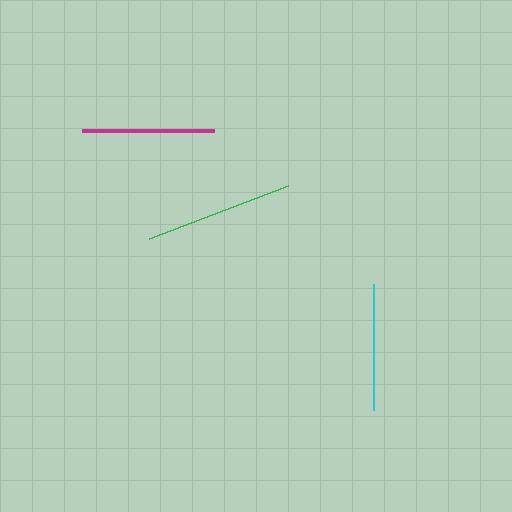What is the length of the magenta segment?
The magenta segment is approximately 131 pixels long.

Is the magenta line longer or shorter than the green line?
The green line is longer than the magenta line.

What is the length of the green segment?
The green segment is approximately 150 pixels long.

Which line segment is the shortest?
The cyan line is the shortest at approximately 126 pixels.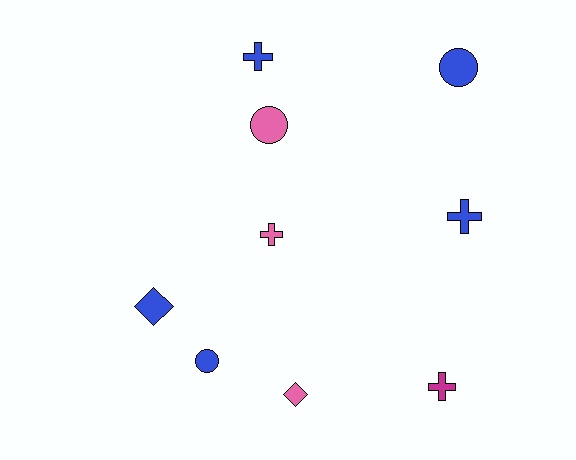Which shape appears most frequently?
Cross, with 4 objects.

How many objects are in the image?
There are 9 objects.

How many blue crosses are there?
There are 2 blue crosses.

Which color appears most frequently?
Blue, with 5 objects.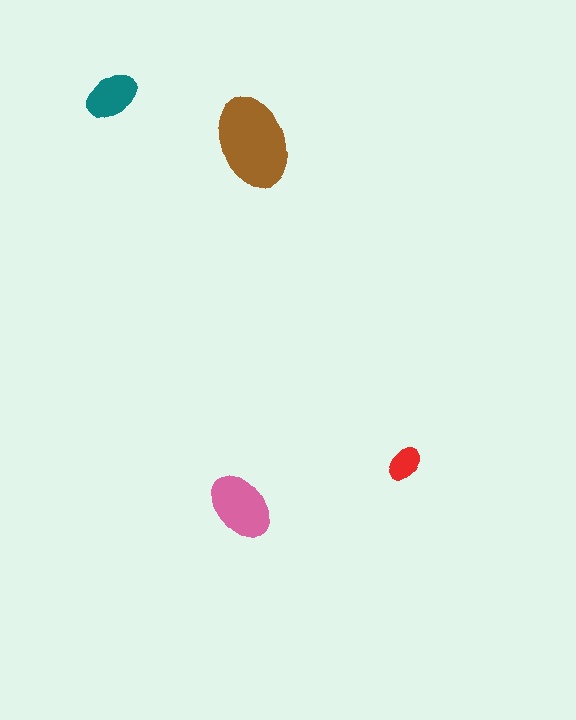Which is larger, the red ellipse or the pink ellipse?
The pink one.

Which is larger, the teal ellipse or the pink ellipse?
The pink one.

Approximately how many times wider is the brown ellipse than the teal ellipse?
About 1.5 times wider.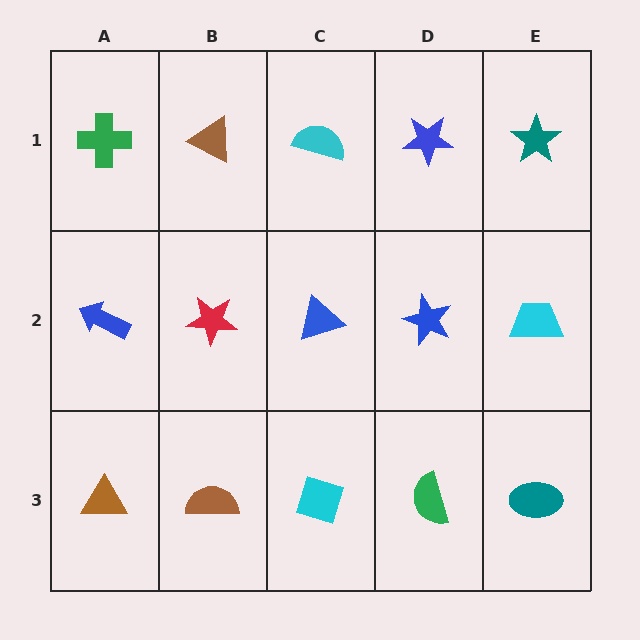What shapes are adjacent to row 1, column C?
A blue triangle (row 2, column C), a brown triangle (row 1, column B), a blue star (row 1, column D).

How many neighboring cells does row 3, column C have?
3.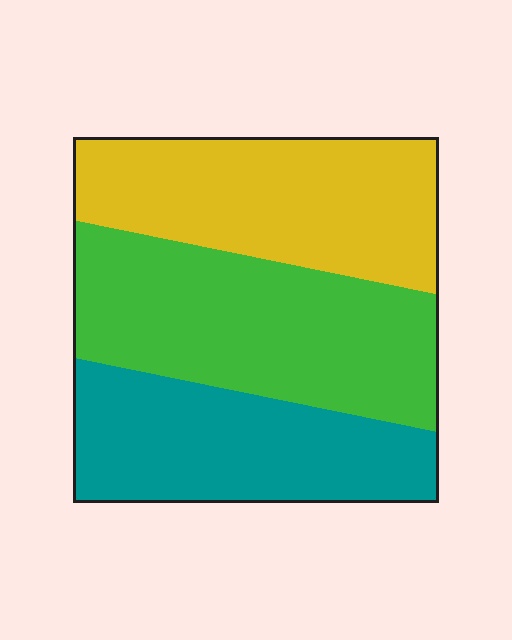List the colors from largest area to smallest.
From largest to smallest: green, yellow, teal.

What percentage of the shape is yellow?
Yellow covers 33% of the shape.